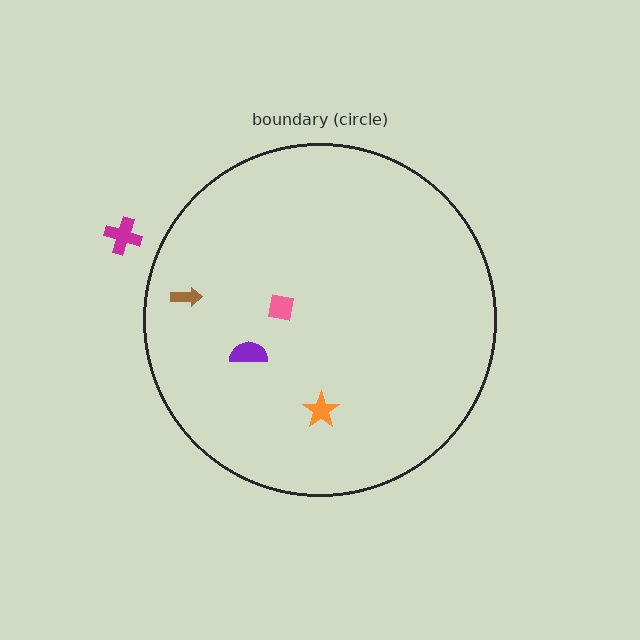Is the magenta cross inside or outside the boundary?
Outside.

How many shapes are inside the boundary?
4 inside, 1 outside.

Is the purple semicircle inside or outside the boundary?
Inside.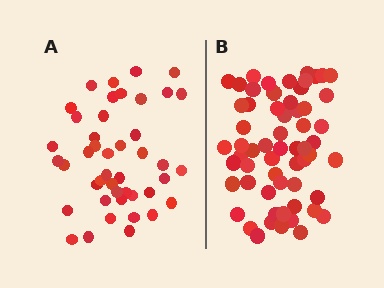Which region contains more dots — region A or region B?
Region B (the right region) has more dots.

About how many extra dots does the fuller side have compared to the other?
Region B has approximately 15 more dots than region A.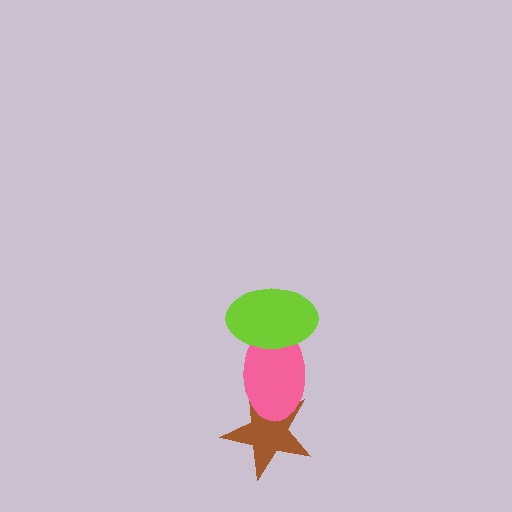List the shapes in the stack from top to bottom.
From top to bottom: the lime ellipse, the pink ellipse, the brown star.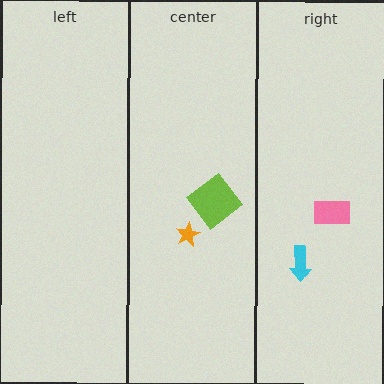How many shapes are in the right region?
2.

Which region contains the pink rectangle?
The right region.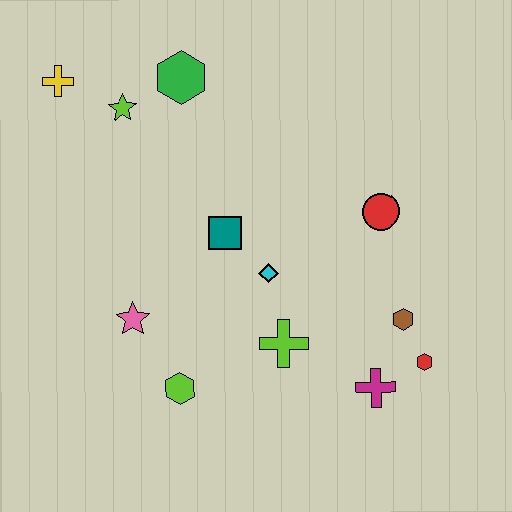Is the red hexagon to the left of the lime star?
No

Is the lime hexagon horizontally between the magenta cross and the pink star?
Yes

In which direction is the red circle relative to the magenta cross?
The red circle is above the magenta cross.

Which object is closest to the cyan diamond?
The teal square is closest to the cyan diamond.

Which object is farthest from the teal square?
The red hexagon is farthest from the teal square.